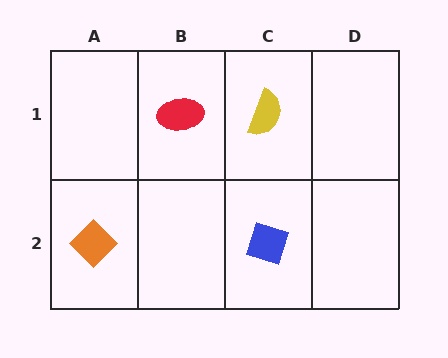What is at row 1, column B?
A red ellipse.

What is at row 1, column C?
A yellow semicircle.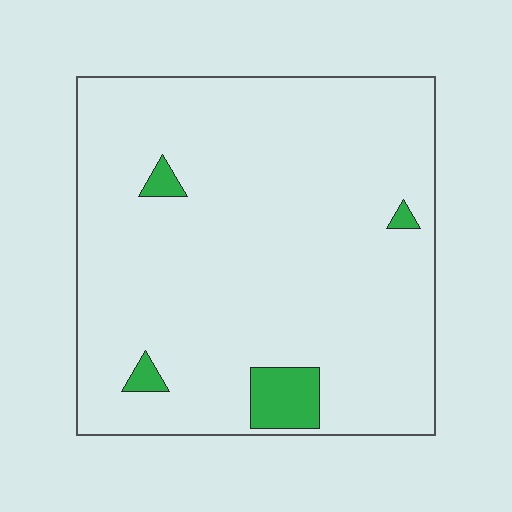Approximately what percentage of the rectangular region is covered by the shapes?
Approximately 5%.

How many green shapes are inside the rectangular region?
4.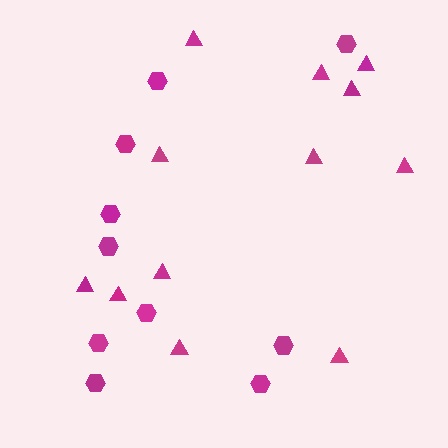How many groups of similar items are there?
There are 2 groups: one group of hexagons (10) and one group of triangles (12).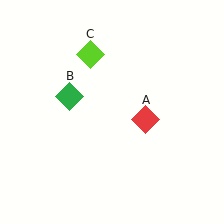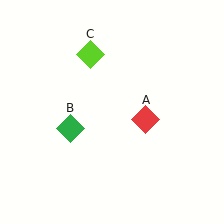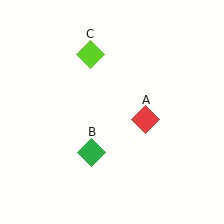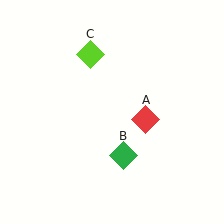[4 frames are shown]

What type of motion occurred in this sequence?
The green diamond (object B) rotated counterclockwise around the center of the scene.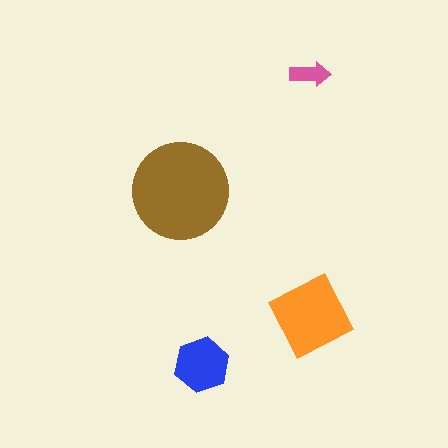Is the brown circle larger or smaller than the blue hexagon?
Larger.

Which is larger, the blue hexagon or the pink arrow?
The blue hexagon.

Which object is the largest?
The brown circle.